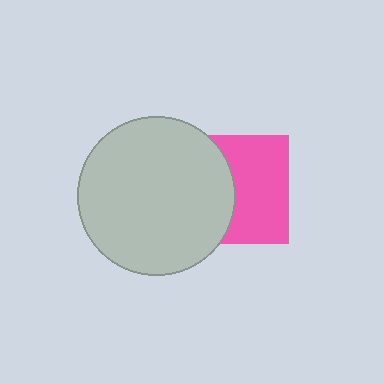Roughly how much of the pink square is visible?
About half of it is visible (roughly 56%).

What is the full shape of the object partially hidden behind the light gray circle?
The partially hidden object is a pink square.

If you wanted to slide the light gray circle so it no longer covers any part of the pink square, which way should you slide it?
Slide it left — that is the most direct way to separate the two shapes.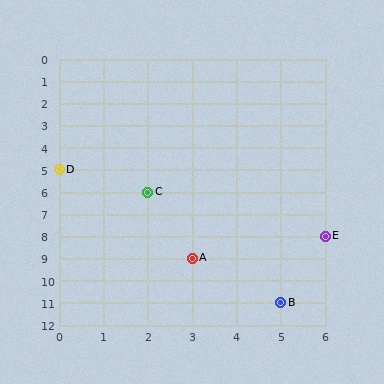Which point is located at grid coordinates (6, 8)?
Point E is at (6, 8).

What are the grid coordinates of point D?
Point D is at grid coordinates (0, 5).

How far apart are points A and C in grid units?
Points A and C are 1 column and 3 rows apart (about 3.2 grid units diagonally).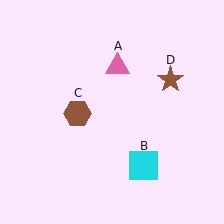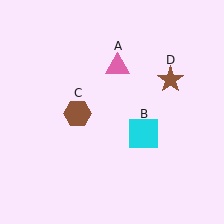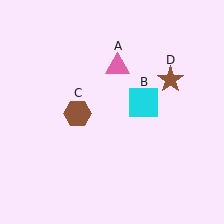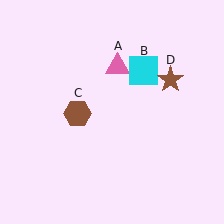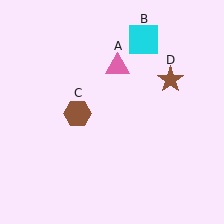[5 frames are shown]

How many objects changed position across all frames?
1 object changed position: cyan square (object B).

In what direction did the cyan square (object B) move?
The cyan square (object B) moved up.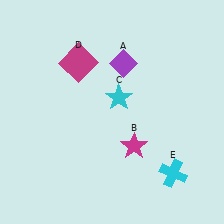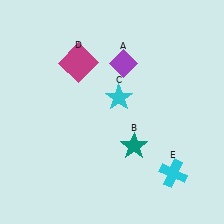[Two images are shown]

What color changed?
The star (B) changed from magenta in Image 1 to teal in Image 2.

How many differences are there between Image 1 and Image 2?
There is 1 difference between the two images.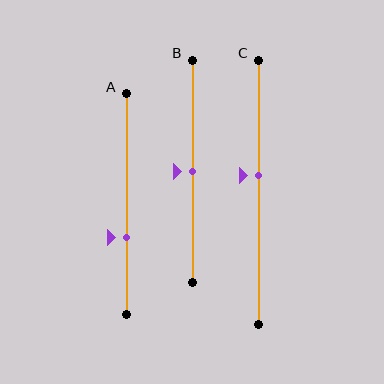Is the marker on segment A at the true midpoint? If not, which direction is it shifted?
No, the marker on segment A is shifted downward by about 15% of the segment length.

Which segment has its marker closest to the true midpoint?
Segment B has its marker closest to the true midpoint.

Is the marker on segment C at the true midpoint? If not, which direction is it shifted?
No, the marker on segment C is shifted upward by about 6% of the segment length.